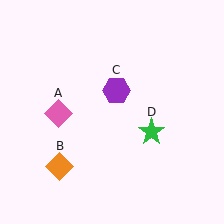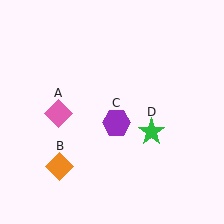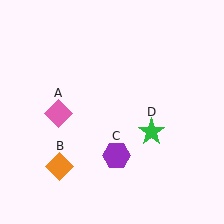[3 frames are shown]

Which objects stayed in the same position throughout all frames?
Pink diamond (object A) and orange diamond (object B) and green star (object D) remained stationary.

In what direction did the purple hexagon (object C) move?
The purple hexagon (object C) moved down.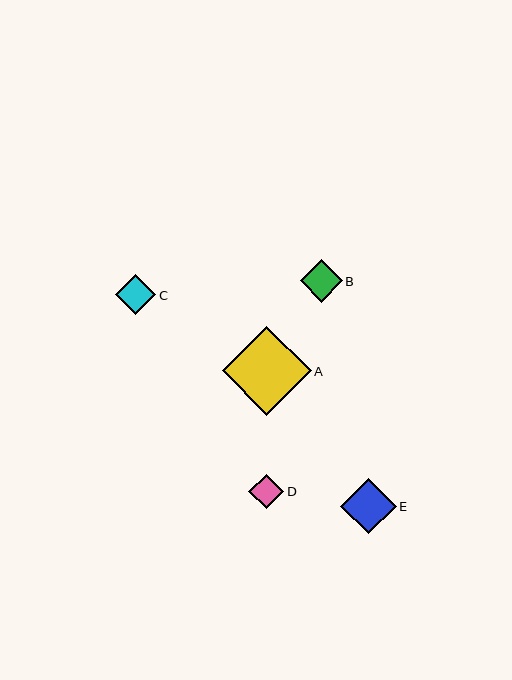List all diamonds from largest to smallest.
From largest to smallest: A, E, B, C, D.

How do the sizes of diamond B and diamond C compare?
Diamond B and diamond C are approximately the same size.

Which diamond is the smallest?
Diamond D is the smallest with a size of approximately 35 pixels.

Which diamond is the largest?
Diamond A is the largest with a size of approximately 89 pixels.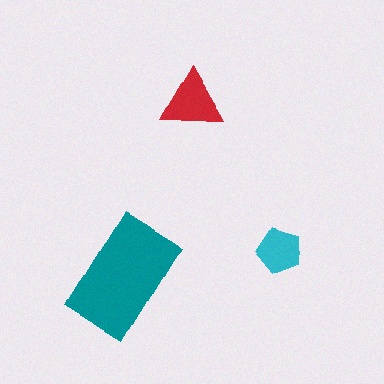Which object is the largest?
The teal rectangle.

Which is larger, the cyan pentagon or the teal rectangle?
The teal rectangle.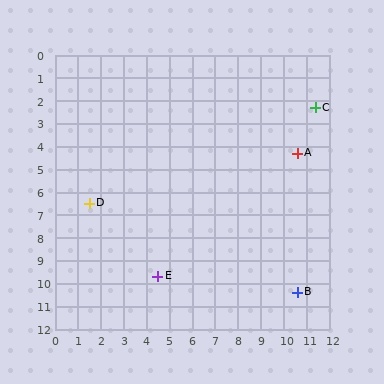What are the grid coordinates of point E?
Point E is at approximately (4.5, 9.7).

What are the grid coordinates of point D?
Point D is at approximately (1.5, 6.5).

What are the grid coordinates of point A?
Point A is at approximately (10.6, 4.3).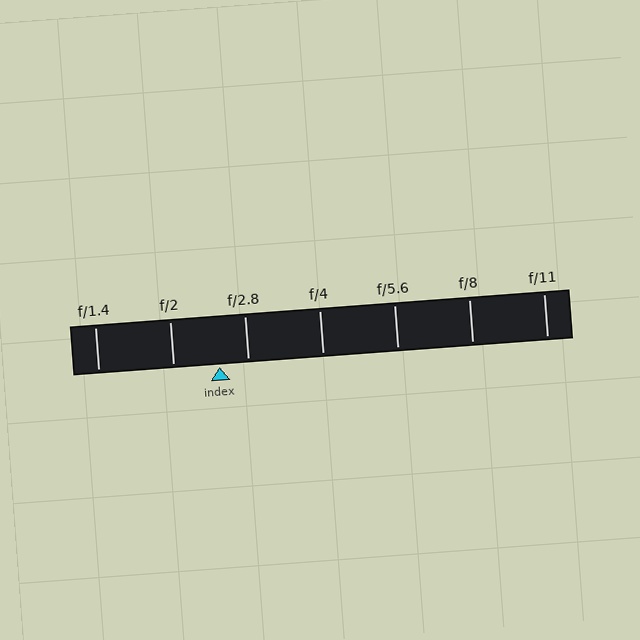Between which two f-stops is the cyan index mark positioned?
The index mark is between f/2 and f/2.8.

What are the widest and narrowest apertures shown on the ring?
The widest aperture shown is f/1.4 and the narrowest is f/11.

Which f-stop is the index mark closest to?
The index mark is closest to f/2.8.